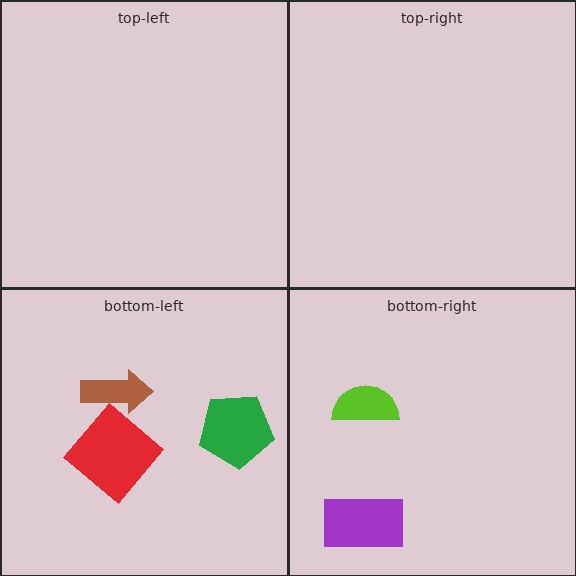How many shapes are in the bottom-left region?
3.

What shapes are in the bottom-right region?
The purple rectangle, the lime semicircle.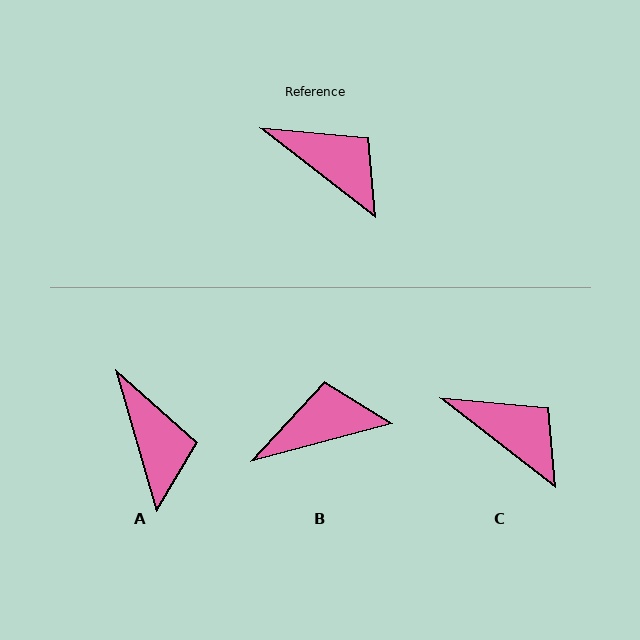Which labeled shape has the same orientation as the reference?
C.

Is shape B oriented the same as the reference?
No, it is off by about 53 degrees.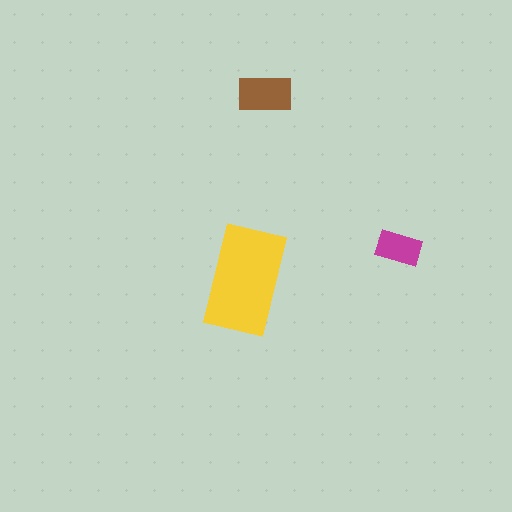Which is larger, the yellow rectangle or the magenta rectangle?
The yellow one.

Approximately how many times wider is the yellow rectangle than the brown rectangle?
About 2 times wider.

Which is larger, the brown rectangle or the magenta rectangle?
The brown one.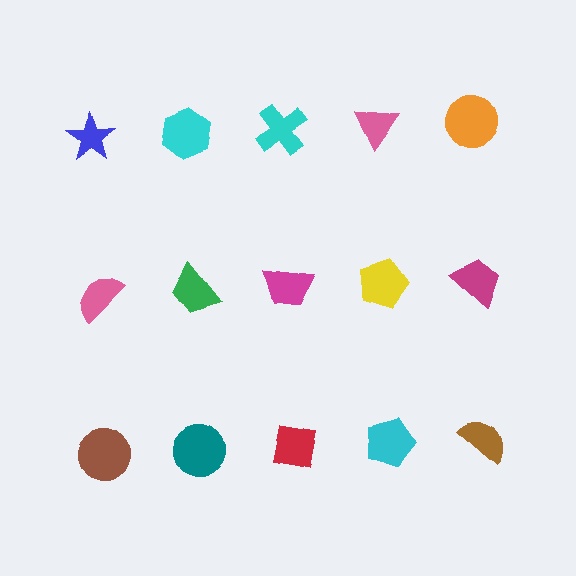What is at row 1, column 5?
An orange circle.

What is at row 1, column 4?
A pink triangle.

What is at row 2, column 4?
A yellow pentagon.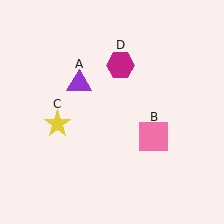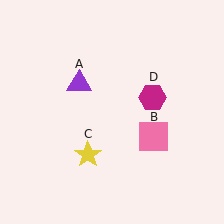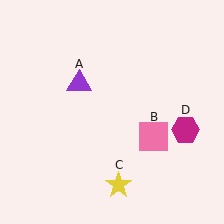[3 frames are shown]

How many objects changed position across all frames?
2 objects changed position: yellow star (object C), magenta hexagon (object D).